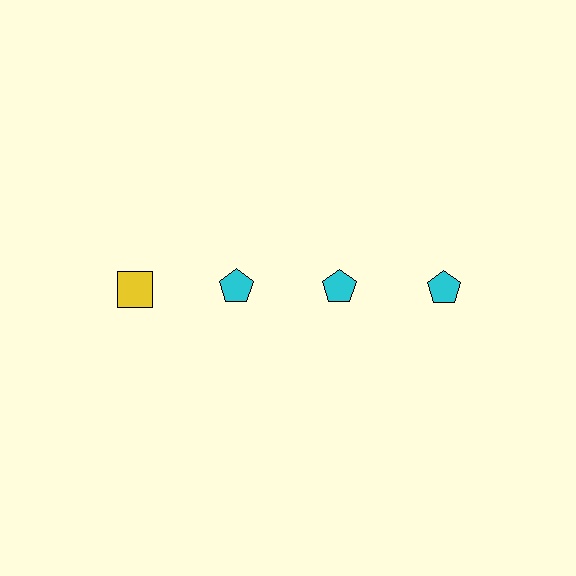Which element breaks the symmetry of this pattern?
The yellow square in the top row, leftmost column breaks the symmetry. All other shapes are cyan pentagons.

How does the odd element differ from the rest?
It differs in both color (yellow instead of cyan) and shape (square instead of pentagon).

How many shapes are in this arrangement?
There are 4 shapes arranged in a grid pattern.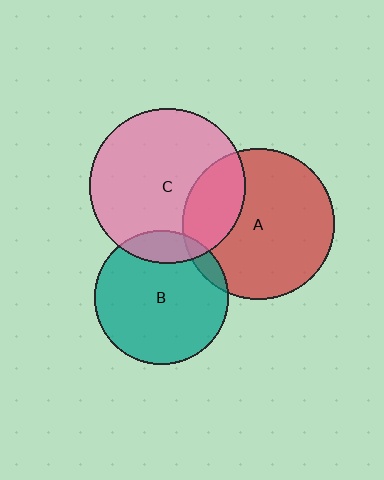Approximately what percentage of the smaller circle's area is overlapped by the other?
Approximately 15%.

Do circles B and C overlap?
Yes.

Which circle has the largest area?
Circle C (pink).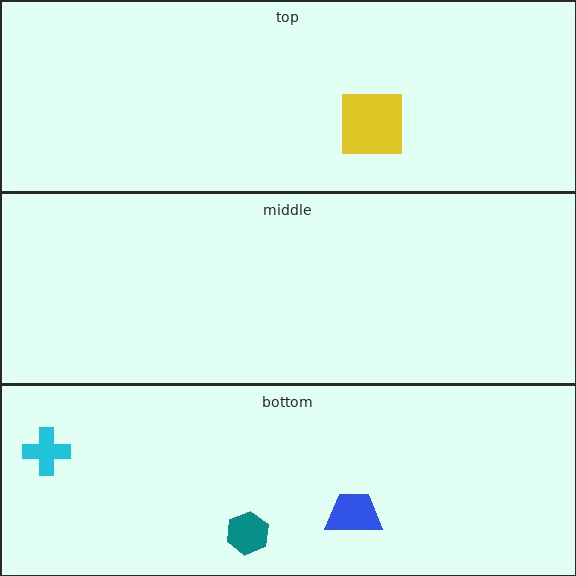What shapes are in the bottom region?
The cyan cross, the blue trapezoid, the teal hexagon.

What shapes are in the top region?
The yellow square.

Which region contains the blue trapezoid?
The bottom region.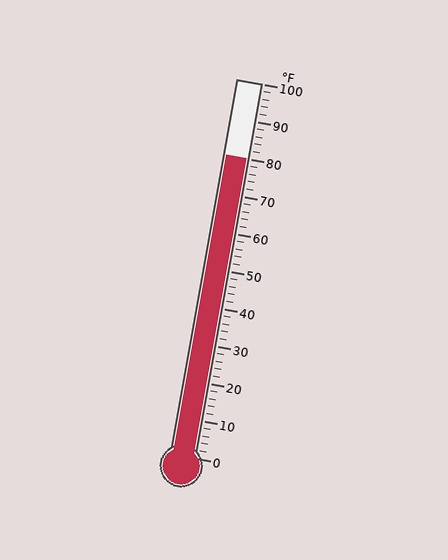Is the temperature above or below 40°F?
The temperature is above 40°F.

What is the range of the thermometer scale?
The thermometer scale ranges from 0°F to 100°F.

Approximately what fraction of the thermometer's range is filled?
The thermometer is filled to approximately 80% of its range.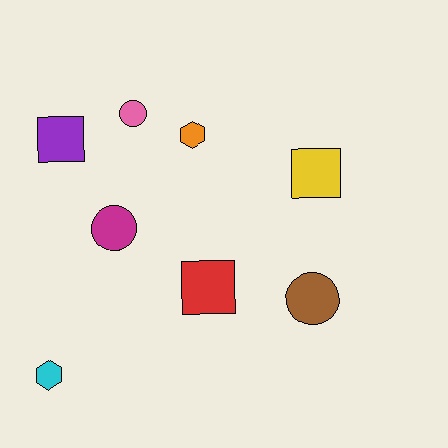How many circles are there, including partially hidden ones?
There are 3 circles.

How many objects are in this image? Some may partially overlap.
There are 8 objects.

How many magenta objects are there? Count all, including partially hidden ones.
There is 1 magenta object.